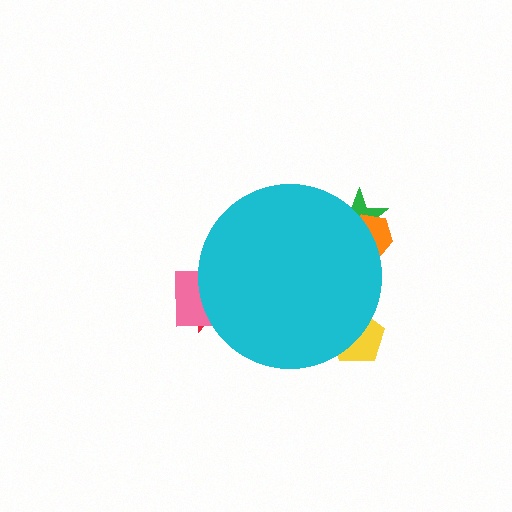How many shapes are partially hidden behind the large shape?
5 shapes are partially hidden.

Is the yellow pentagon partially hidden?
Yes, the yellow pentagon is partially hidden behind the cyan circle.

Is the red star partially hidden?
Yes, the red star is partially hidden behind the cyan circle.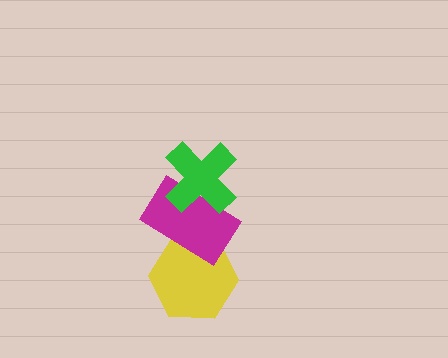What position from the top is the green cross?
The green cross is 1st from the top.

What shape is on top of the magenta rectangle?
The green cross is on top of the magenta rectangle.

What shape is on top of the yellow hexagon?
The magenta rectangle is on top of the yellow hexagon.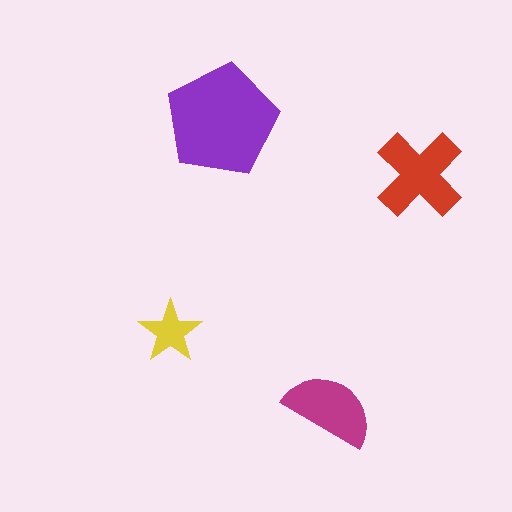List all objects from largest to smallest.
The purple pentagon, the red cross, the magenta semicircle, the yellow star.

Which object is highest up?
The purple pentagon is topmost.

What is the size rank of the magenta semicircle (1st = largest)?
3rd.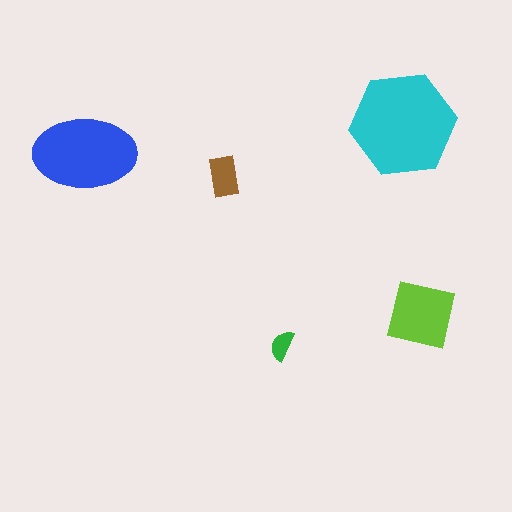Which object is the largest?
The cyan hexagon.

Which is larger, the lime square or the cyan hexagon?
The cyan hexagon.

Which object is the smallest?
The green semicircle.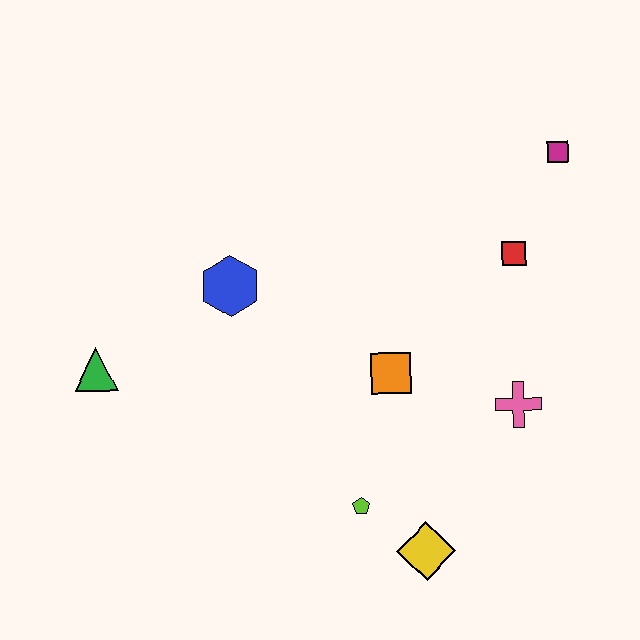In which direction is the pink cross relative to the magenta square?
The pink cross is below the magenta square.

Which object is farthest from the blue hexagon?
The magenta square is farthest from the blue hexagon.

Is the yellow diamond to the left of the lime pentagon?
No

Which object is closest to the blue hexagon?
The green triangle is closest to the blue hexagon.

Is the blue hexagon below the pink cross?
No